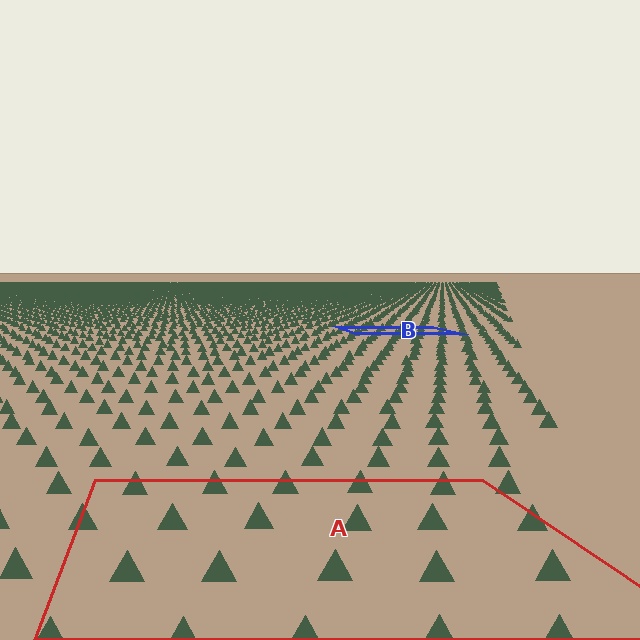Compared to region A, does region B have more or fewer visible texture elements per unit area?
Region B has more texture elements per unit area — they are packed more densely because it is farther away.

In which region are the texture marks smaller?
The texture marks are smaller in region B, because it is farther away.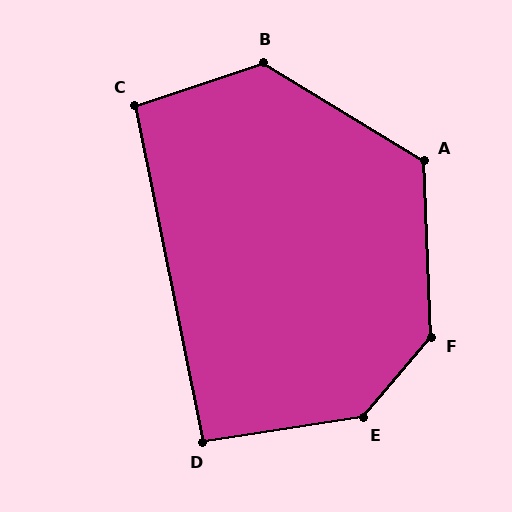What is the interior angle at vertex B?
Approximately 130 degrees (obtuse).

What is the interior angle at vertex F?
Approximately 137 degrees (obtuse).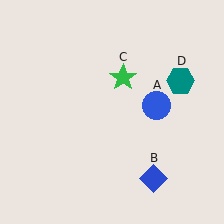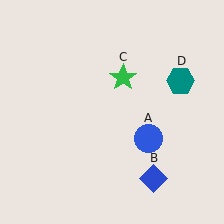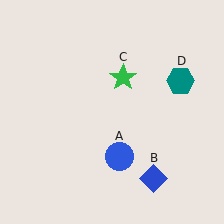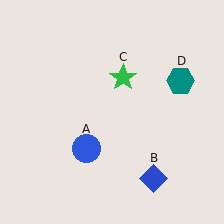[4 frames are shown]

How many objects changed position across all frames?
1 object changed position: blue circle (object A).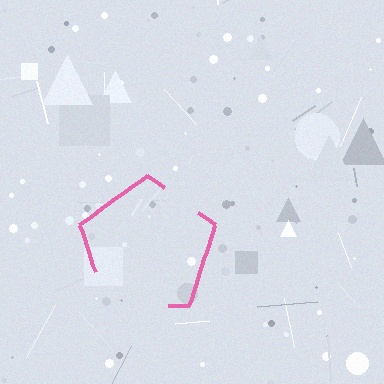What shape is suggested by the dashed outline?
The dashed outline suggests a pentagon.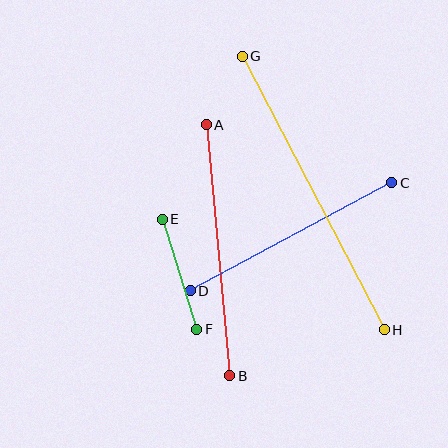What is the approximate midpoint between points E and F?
The midpoint is at approximately (180, 274) pixels.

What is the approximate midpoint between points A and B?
The midpoint is at approximately (218, 250) pixels.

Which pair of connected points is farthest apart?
Points G and H are farthest apart.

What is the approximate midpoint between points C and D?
The midpoint is at approximately (291, 237) pixels.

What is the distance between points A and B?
The distance is approximately 252 pixels.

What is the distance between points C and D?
The distance is approximately 228 pixels.